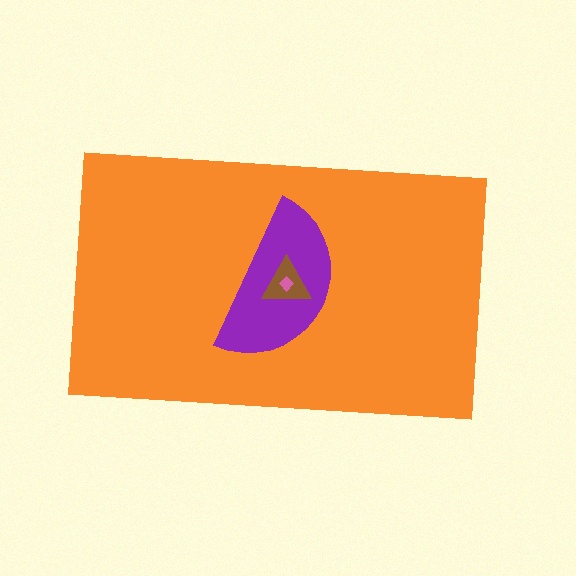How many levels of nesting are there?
4.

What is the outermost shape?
The orange rectangle.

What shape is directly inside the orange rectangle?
The purple semicircle.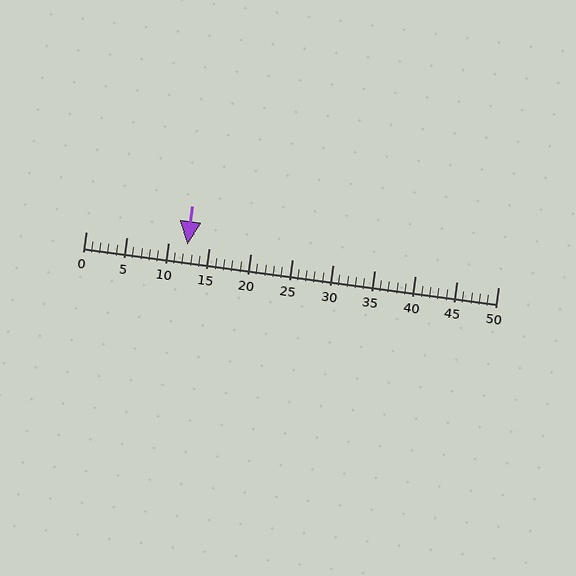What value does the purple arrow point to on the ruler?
The purple arrow points to approximately 12.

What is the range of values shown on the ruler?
The ruler shows values from 0 to 50.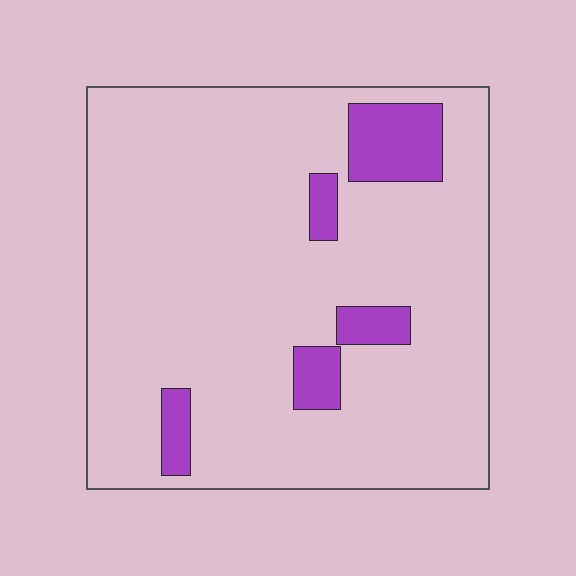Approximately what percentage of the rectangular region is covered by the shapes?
Approximately 10%.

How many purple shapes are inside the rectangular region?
5.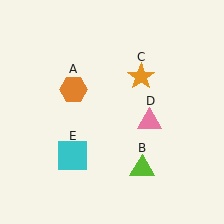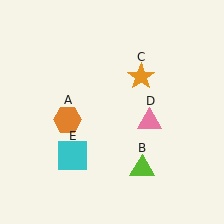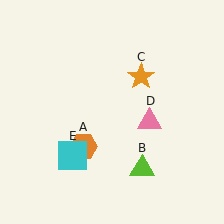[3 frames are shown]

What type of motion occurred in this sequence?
The orange hexagon (object A) rotated counterclockwise around the center of the scene.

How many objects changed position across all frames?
1 object changed position: orange hexagon (object A).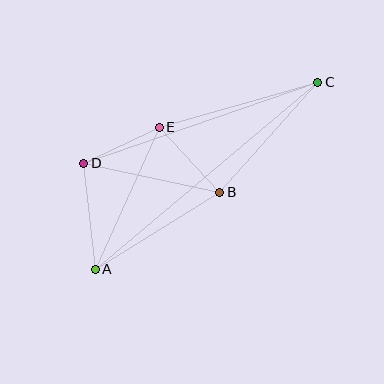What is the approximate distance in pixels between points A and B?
The distance between A and B is approximately 146 pixels.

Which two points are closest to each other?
Points D and E are closest to each other.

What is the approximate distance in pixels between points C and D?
The distance between C and D is approximately 247 pixels.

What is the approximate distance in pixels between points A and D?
The distance between A and D is approximately 107 pixels.